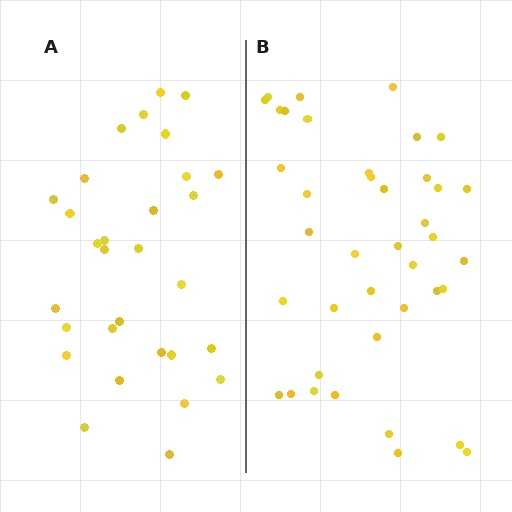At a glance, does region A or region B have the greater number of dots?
Region B (the right region) has more dots.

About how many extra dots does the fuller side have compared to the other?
Region B has roughly 10 or so more dots than region A.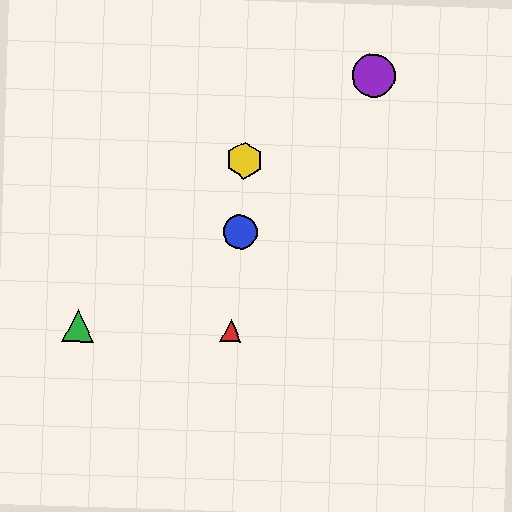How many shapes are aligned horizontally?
2 shapes (the red triangle, the green triangle) are aligned horizontally.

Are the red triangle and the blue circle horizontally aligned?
No, the red triangle is at y≈330 and the blue circle is at y≈232.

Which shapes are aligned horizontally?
The red triangle, the green triangle are aligned horizontally.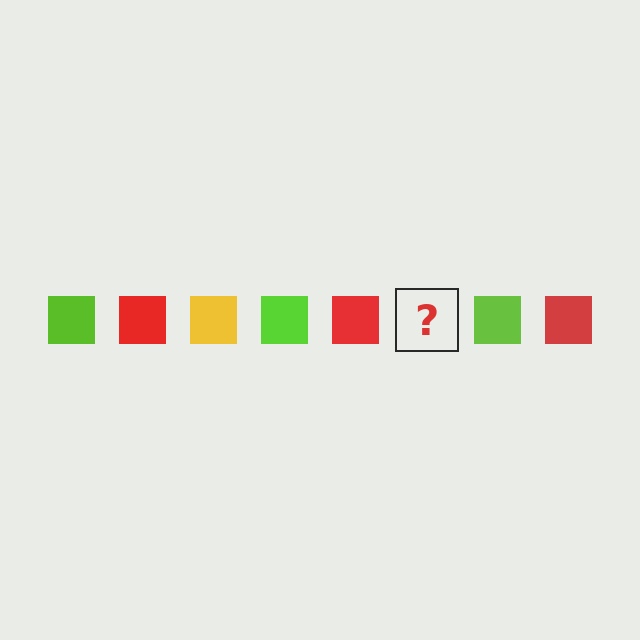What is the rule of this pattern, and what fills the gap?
The rule is that the pattern cycles through lime, red, yellow squares. The gap should be filled with a yellow square.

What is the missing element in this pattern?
The missing element is a yellow square.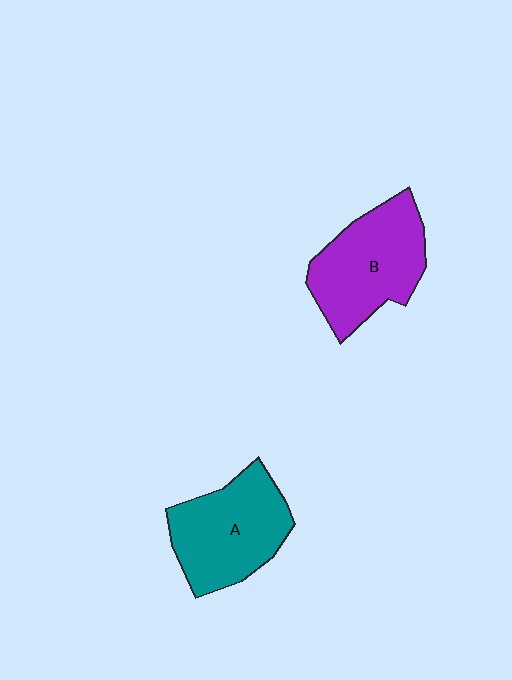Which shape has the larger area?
Shape B (purple).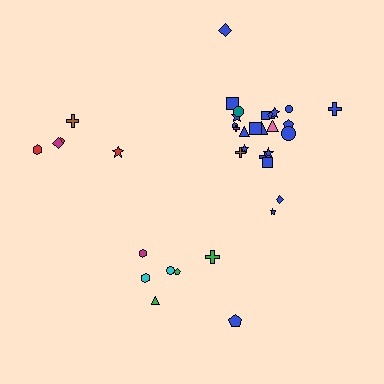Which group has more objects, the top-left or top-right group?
The top-right group.